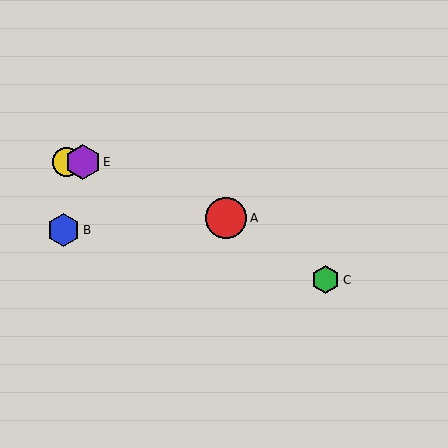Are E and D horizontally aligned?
Yes, both are at y≈162.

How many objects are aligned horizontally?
2 objects (D, E) are aligned horizontally.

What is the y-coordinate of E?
Object E is at y≈162.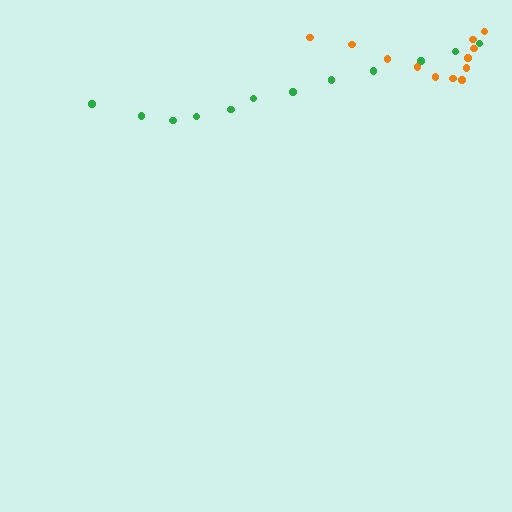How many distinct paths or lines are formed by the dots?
There are 2 distinct paths.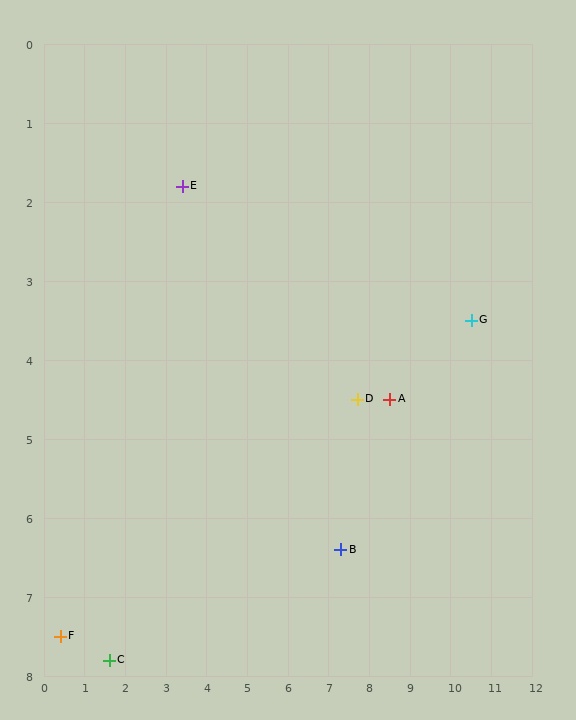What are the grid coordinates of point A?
Point A is at approximately (8.5, 4.5).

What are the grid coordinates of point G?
Point G is at approximately (10.5, 3.5).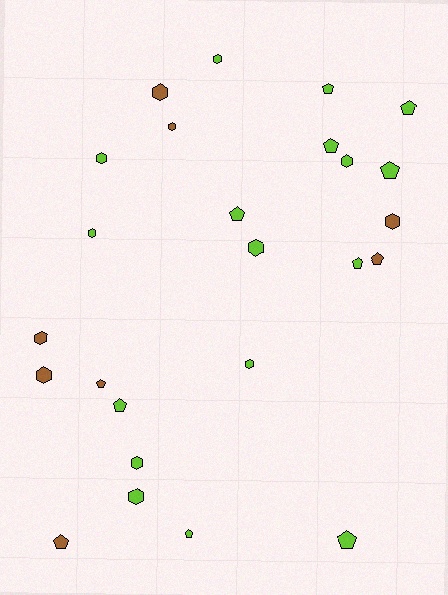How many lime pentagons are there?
There are 9 lime pentagons.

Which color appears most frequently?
Lime, with 17 objects.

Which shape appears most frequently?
Hexagon, with 13 objects.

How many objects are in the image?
There are 25 objects.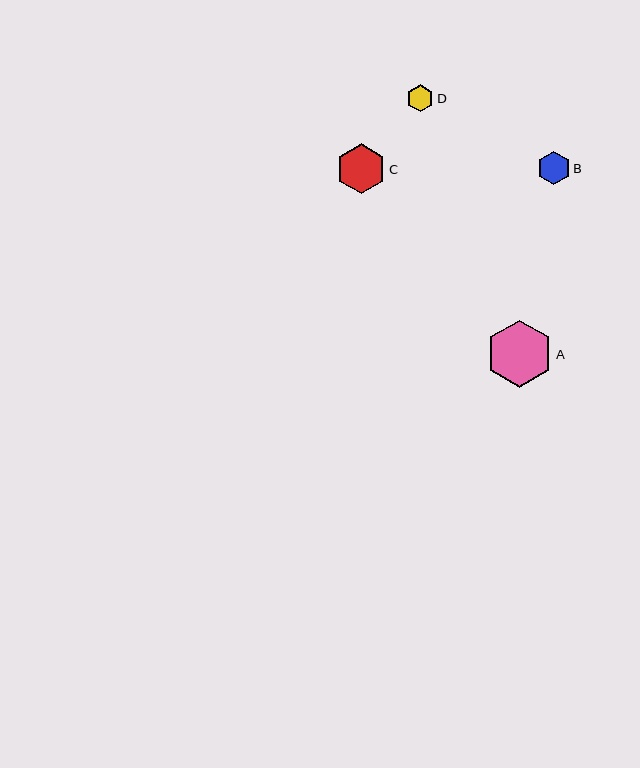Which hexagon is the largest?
Hexagon A is the largest with a size of approximately 67 pixels.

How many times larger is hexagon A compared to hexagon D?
Hexagon A is approximately 2.5 times the size of hexagon D.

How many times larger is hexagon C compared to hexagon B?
Hexagon C is approximately 1.5 times the size of hexagon B.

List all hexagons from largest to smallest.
From largest to smallest: A, C, B, D.